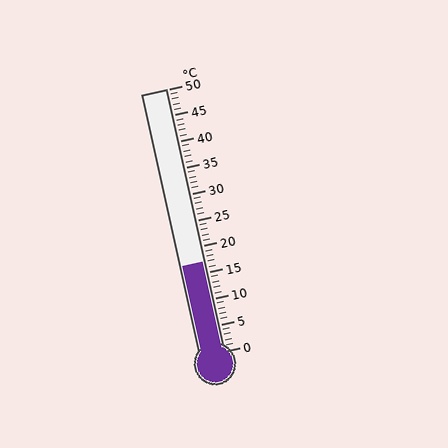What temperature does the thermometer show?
The thermometer shows approximately 17°C.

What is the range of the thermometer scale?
The thermometer scale ranges from 0°C to 50°C.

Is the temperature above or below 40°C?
The temperature is below 40°C.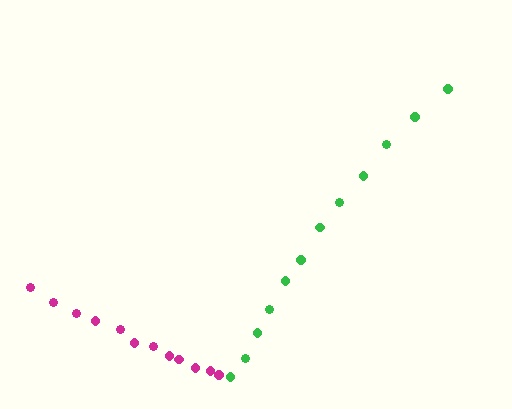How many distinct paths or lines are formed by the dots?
There are 2 distinct paths.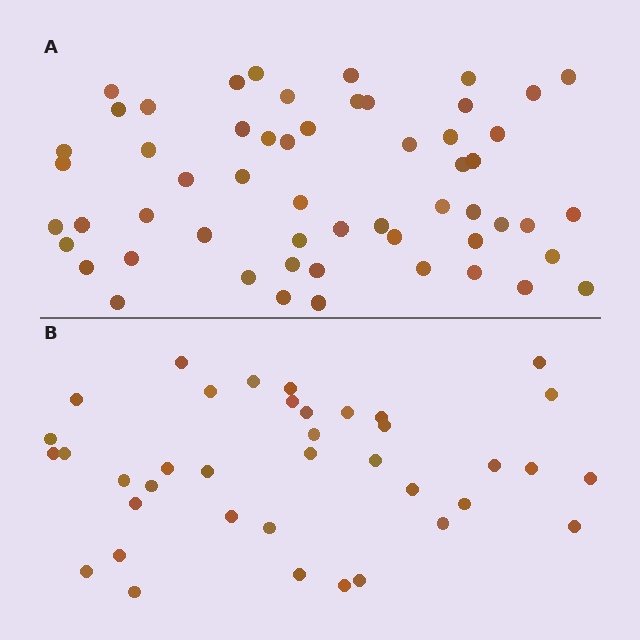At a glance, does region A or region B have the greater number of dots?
Region A (the top region) has more dots.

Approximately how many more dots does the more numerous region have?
Region A has approximately 20 more dots than region B.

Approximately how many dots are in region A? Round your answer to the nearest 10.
About 60 dots. (The exact count is 56, which rounds to 60.)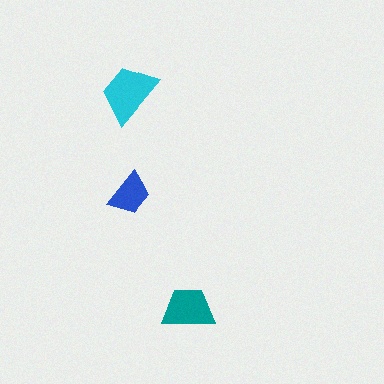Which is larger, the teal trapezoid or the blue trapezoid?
The teal one.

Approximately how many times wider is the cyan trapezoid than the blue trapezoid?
About 1.5 times wider.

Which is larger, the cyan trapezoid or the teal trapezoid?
The cyan one.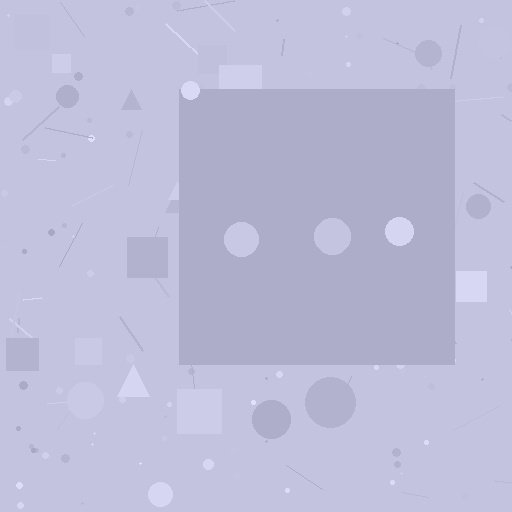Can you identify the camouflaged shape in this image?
The camouflaged shape is a square.